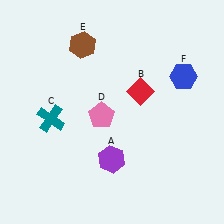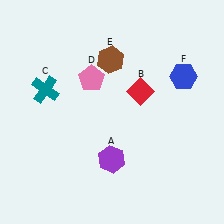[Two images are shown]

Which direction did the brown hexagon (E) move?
The brown hexagon (E) moved right.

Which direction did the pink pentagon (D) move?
The pink pentagon (D) moved up.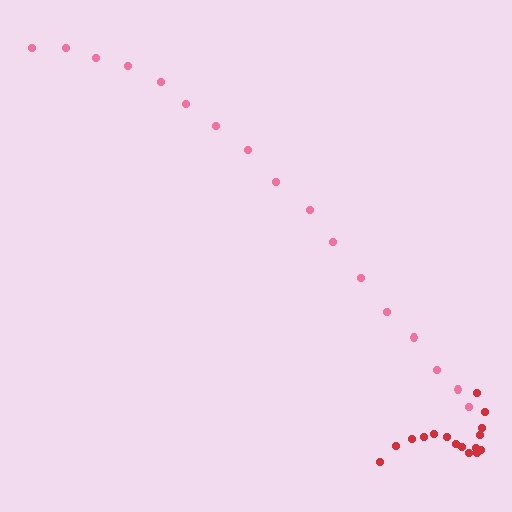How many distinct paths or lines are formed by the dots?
There are 2 distinct paths.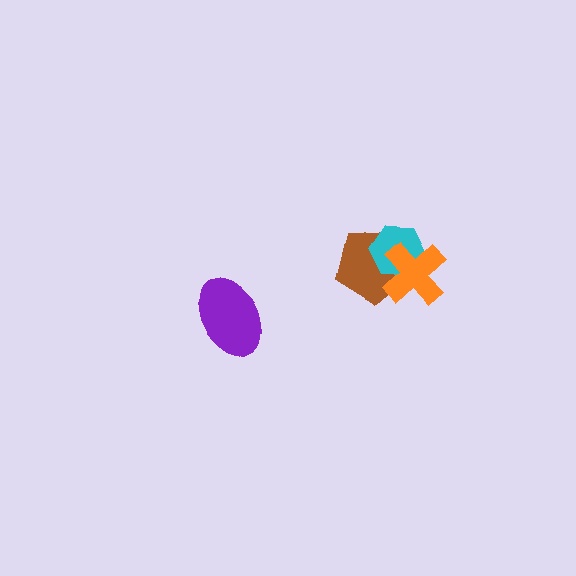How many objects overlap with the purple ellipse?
0 objects overlap with the purple ellipse.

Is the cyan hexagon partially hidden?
Yes, it is partially covered by another shape.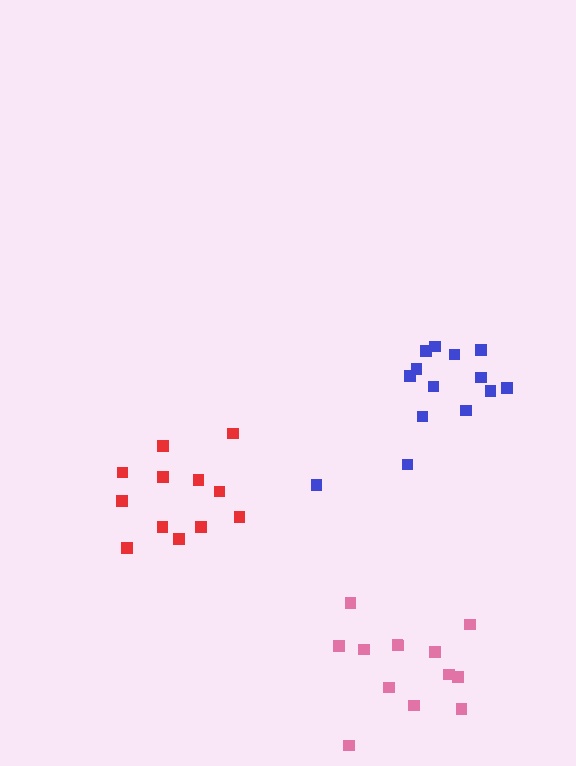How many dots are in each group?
Group 1: 14 dots, Group 2: 13 dots, Group 3: 12 dots (39 total).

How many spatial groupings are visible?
There are 3 spatial groupings.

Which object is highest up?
The blue cluster is topmost.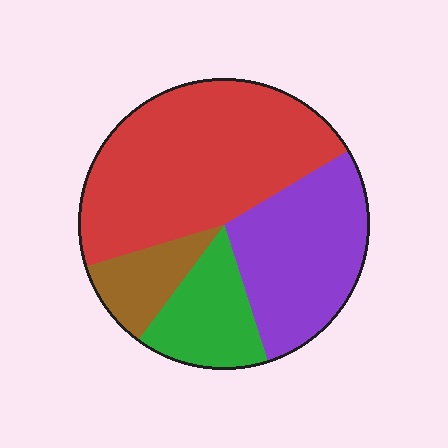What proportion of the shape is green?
Green covers 15% of the shape.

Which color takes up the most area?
Red, at roughly 45%.